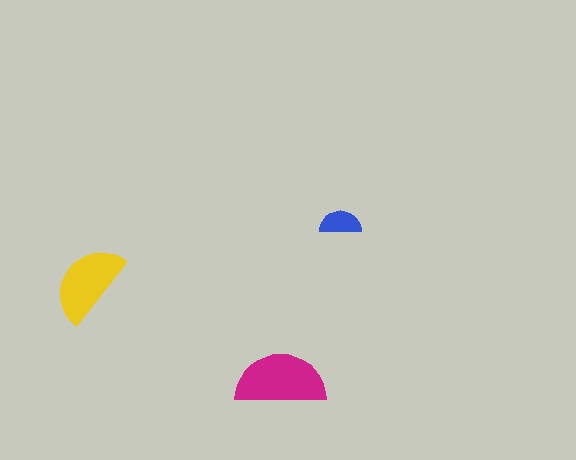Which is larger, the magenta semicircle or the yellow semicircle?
The magenta one.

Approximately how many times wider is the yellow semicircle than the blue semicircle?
About 2 times wider.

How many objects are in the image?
There are 3 objects in the image.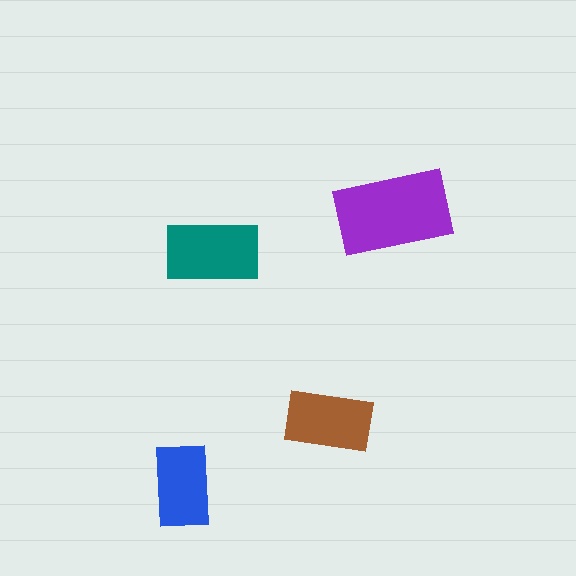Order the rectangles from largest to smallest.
the purple one, the teal one, the brown one, the blue one.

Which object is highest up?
The purple rectangle is topmost.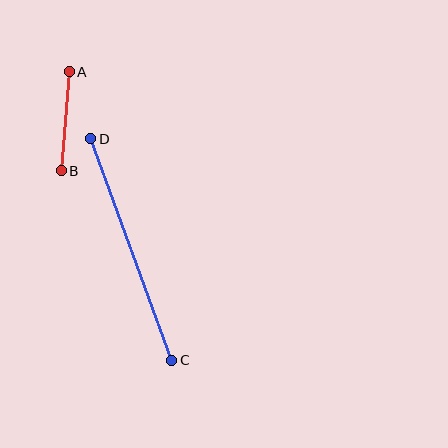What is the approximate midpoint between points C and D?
The midpoint is at approximately (131, 249) pixels.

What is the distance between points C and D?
The distance is approximately 236 pixels.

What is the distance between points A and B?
The distance is approximately 99 pixels.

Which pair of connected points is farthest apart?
Points C and D are farthest apart.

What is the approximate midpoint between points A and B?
The midpoint is at approximately (65, 121) pixels.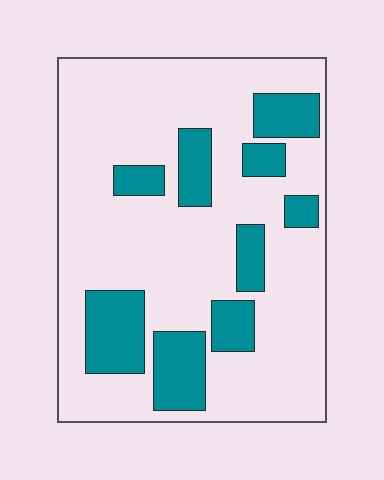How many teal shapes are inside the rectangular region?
9.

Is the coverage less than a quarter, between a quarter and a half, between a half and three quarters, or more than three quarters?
Less than a quarter.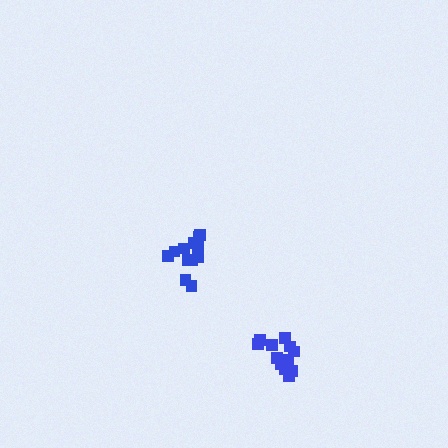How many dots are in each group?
Group 1: 12 dots, Group 2: 12 dots (24 total).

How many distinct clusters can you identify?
There are 2 distinct clusters.